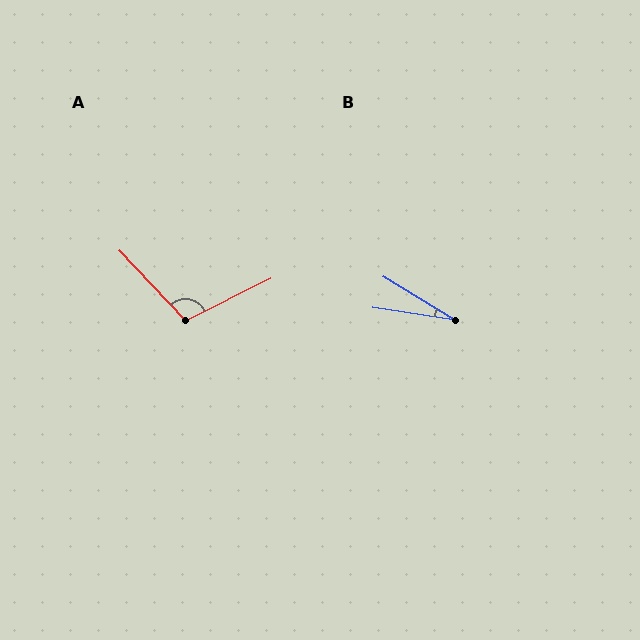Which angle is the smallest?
B, at approximately 23 degrees.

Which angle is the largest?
A, at approximately 107 degrees.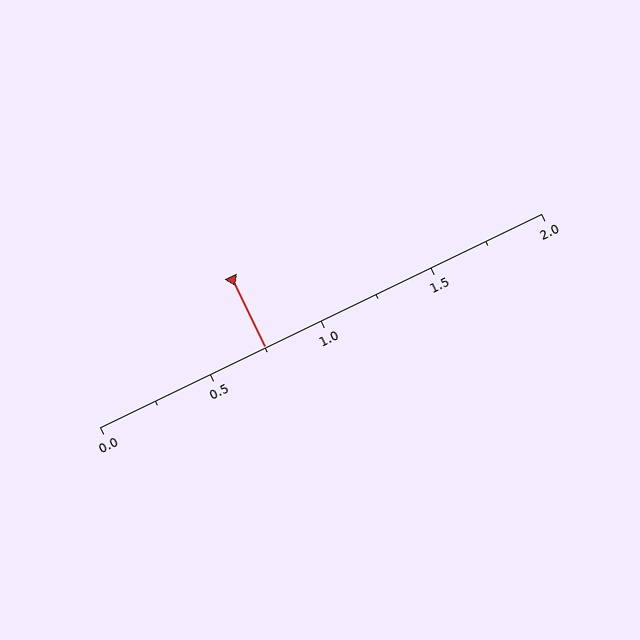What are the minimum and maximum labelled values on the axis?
The axis runs from 0.0 to 2.0.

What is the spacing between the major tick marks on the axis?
The major ticks are spaced 0.5 apart.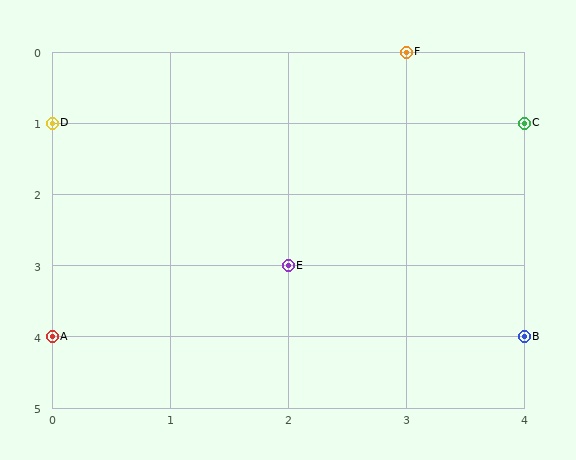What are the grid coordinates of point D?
Point D is at grid coordinates (0, 1).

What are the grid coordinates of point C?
Point C is at grid coordinates (4, 1).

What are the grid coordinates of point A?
Point A is at grid coordinates (0, 4).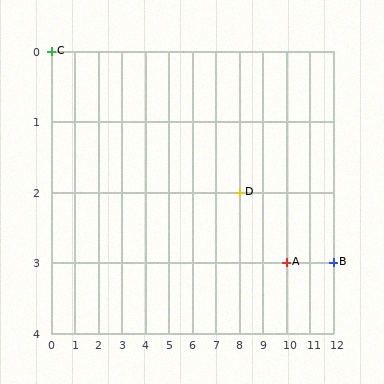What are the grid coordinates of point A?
Point A is at grid coordinates (10, 3).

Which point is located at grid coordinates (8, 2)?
Point D is at (8, 2).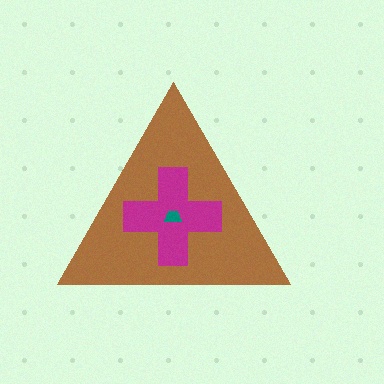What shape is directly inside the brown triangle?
The magenta cross.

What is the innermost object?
The teal trapezoid.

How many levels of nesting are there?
3.